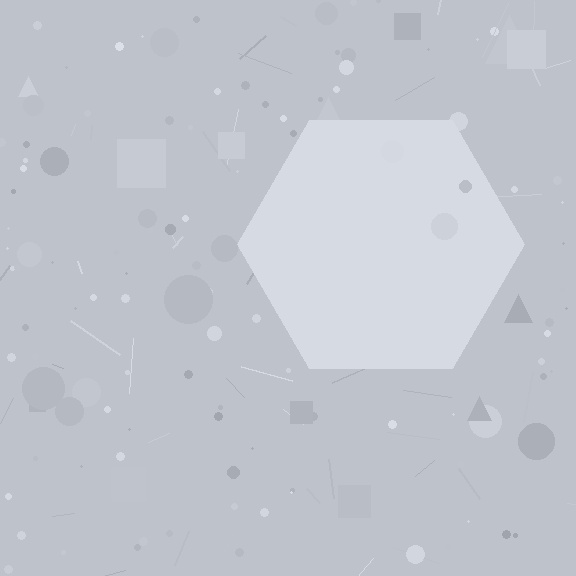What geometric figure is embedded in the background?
A hexagon is embedded in the background.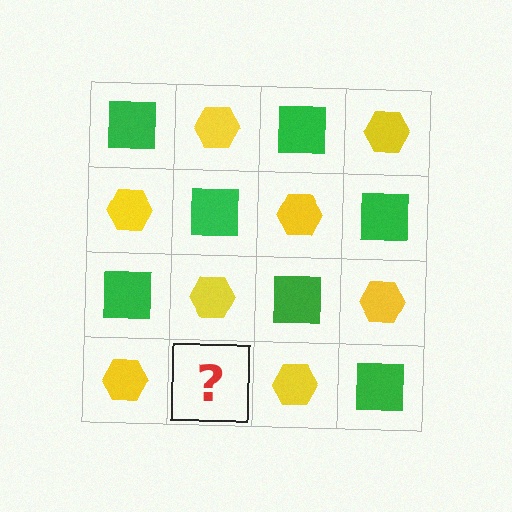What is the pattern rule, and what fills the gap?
The rule is that it alternates green square and yellow hexagon in a checkerboard pattern. The gap should be filled with a green square.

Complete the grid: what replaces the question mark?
The question mark should be replaced with a green square.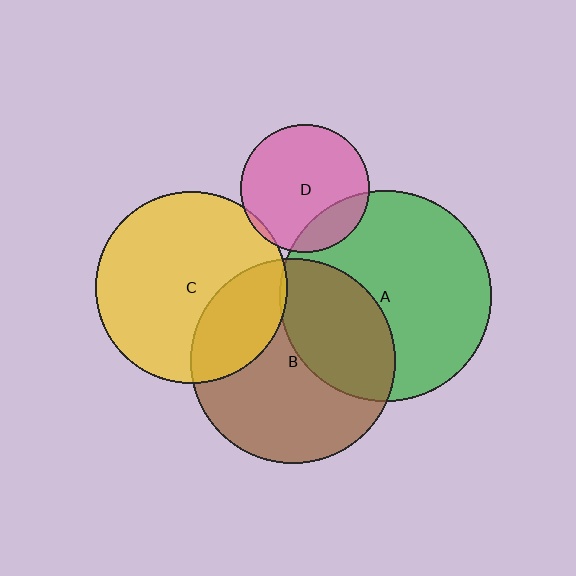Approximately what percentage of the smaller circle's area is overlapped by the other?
Approximately 25%.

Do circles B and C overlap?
Yes.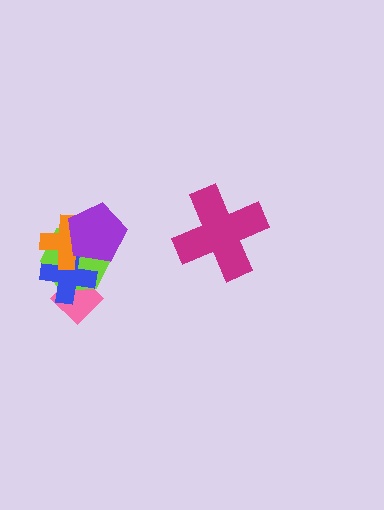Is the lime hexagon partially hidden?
Yes, it is partially covered by another shape.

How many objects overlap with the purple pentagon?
3 objects overlap with the purple pentagon.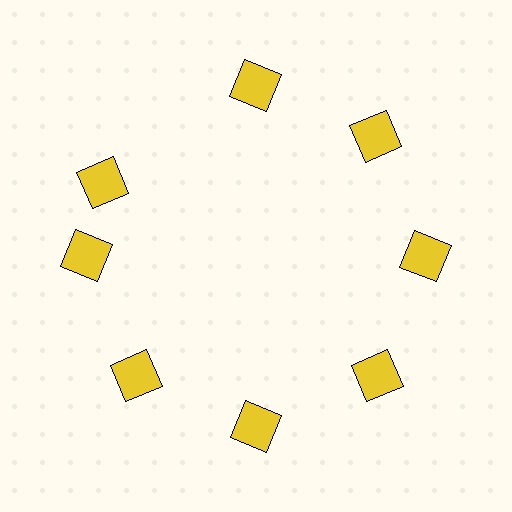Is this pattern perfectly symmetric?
No. The 8 yellow squares are arranged in a ring, but one element near the 10 o'clock position is rotated out of alignment along the ring, breaking the 8-fold rotational symmetry.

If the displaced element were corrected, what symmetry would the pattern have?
It would have 8-fold rotational symmetry — the pattern would map onto itself every 45 degrees.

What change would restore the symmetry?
The symmetry would be restored by rotating it back into even spacing with its neighbors so that all 8 squares sit at equal angles and equal distance from the center.